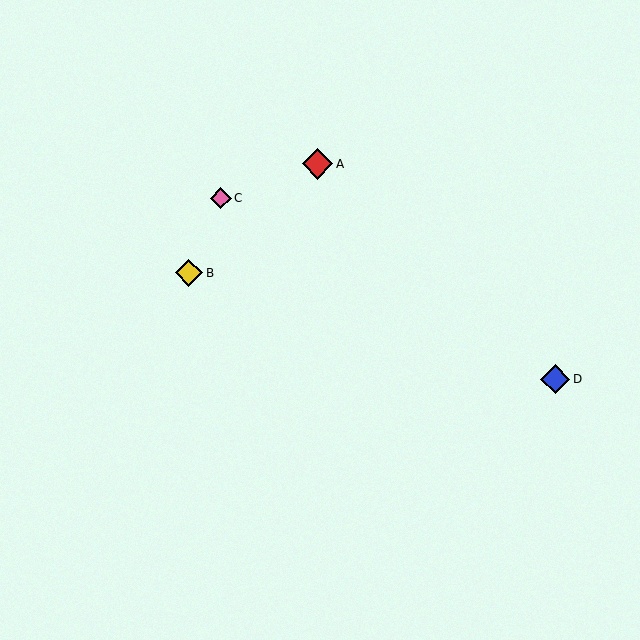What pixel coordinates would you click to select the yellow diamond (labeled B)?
Click at (189, 273) to select the yellow diamond B.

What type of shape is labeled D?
Shape D is a blue diamond.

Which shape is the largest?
The red diamond (labeled A) is the largest.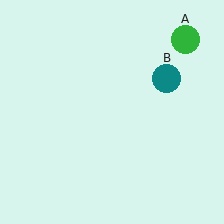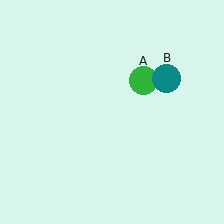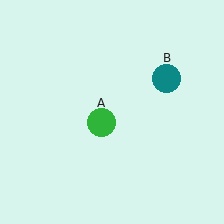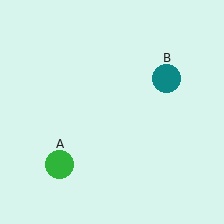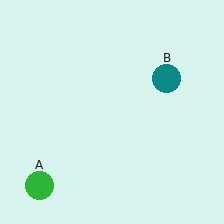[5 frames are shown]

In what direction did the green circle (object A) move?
The green circle (object A) moved down and to the left.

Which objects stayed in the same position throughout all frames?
Teal circle (object B) remained stationary.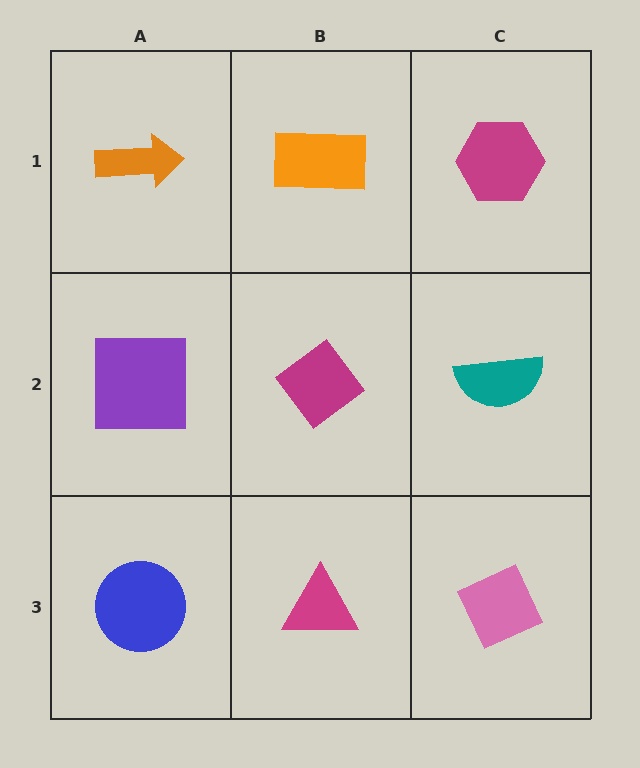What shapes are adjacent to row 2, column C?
A magenta hexagon (row 1, column C), a pink diamond (row 3, column C), a magenta diamond (row 2, column B).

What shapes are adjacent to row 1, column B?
A magenta diamond (row 2, column B), an orange arrow (row 1, column A), a magenta hexagon (row 1, column C).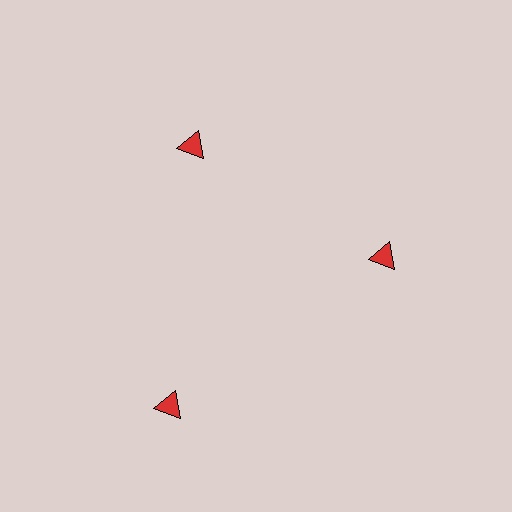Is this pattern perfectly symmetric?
No. The 3 red triangles are arranged in a ring, but one element near the 7 o'clock position is pushed outward from the center, breaking the 3-fold rotational symmetry.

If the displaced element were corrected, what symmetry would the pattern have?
It would have 3-fold rotational symmetry — the pattern would map onto itself every 120 degrees.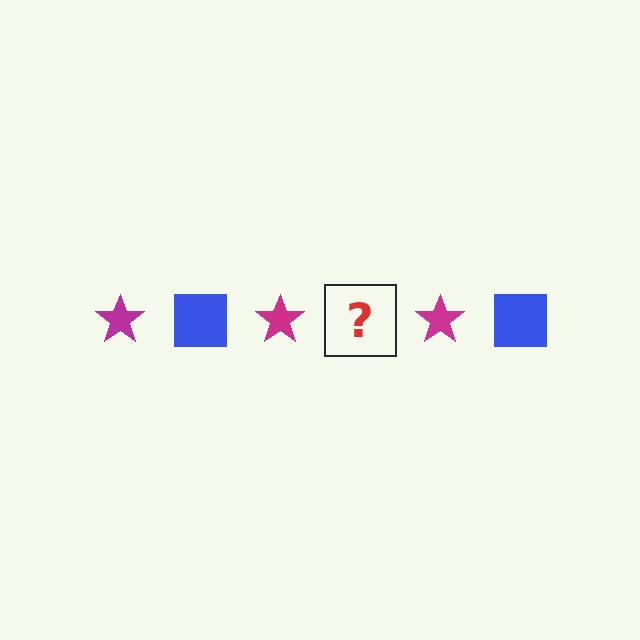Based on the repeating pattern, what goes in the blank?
The blank should be a blue square.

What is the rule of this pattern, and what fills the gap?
The rule is that the pattern alternates between magenta star and blue square. The gap should be filled with a blue square.